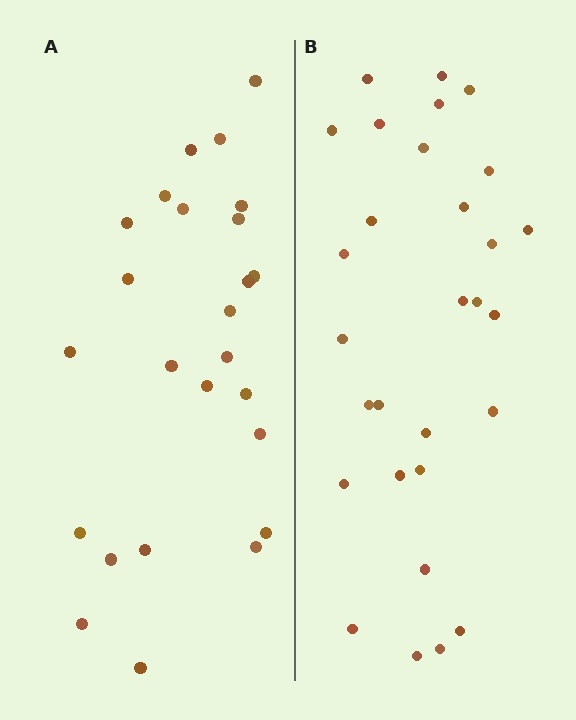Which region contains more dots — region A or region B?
Region B (the right region) has more dots.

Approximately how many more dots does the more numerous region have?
Region B has about 4 more dots than region A.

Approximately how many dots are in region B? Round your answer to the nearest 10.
About 30 dots. (The exact count is 29, which rounds to 30.)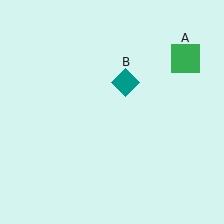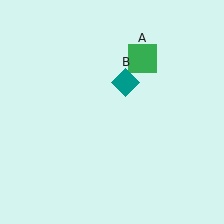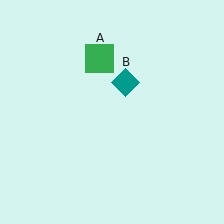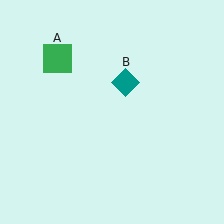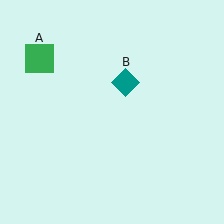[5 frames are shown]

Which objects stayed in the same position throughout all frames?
Teal diamond (object B) remained stationary.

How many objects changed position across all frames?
1 object changed position: green square (object A).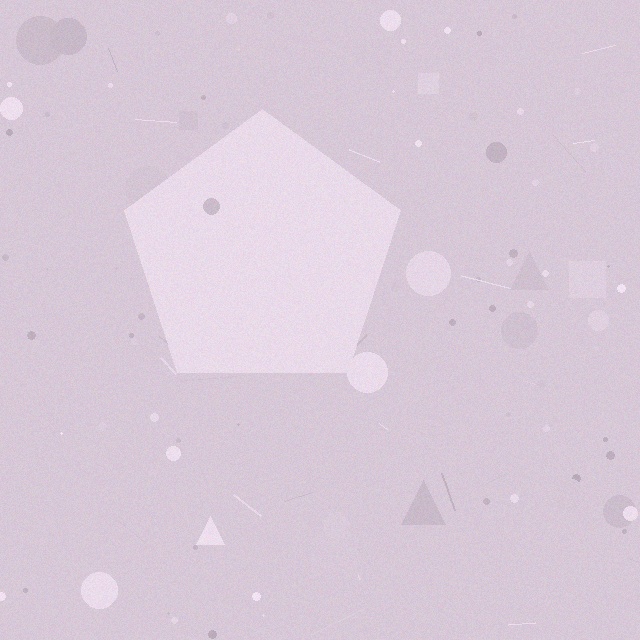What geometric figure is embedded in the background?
A pentagon is embedded in the background.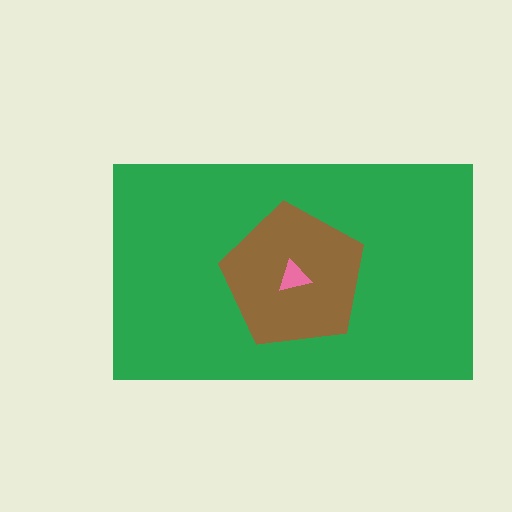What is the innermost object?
The pink triangle.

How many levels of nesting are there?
3.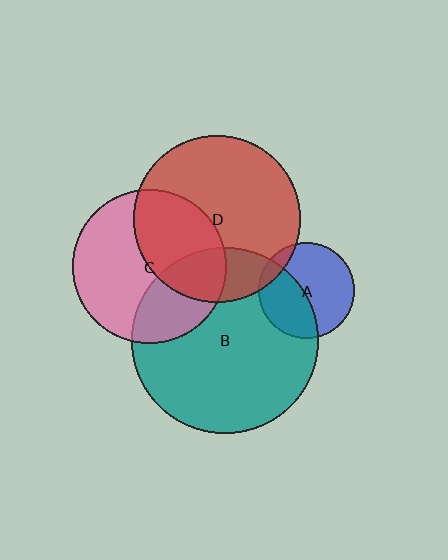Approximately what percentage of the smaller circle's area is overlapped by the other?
Approximately 10%.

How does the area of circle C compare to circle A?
Approximately 2.6 times.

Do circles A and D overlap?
Yes.